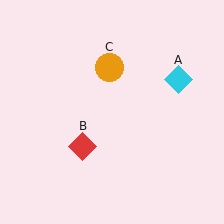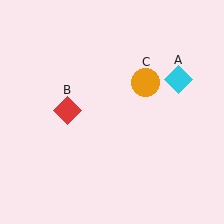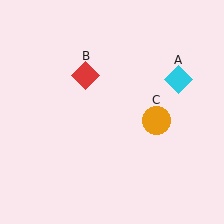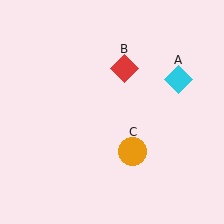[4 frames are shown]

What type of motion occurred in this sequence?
The red diamond (object B), orange circle (object C) rotated clockwise around the center of the scene.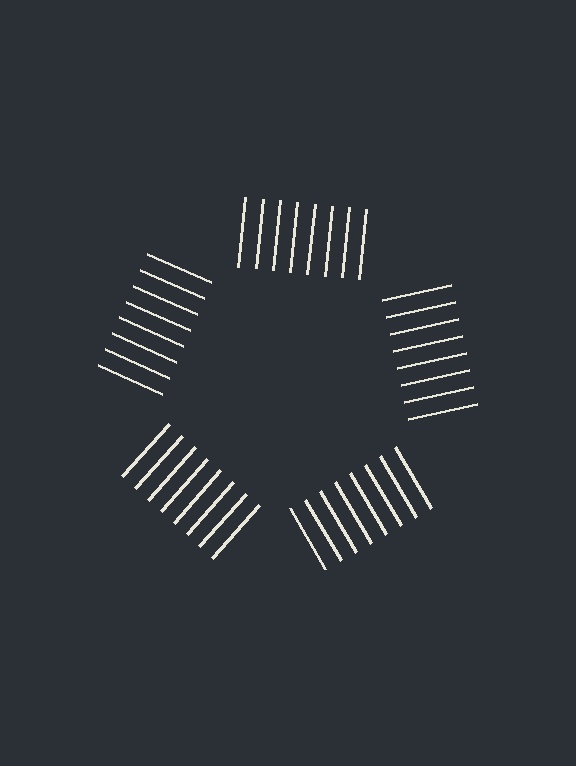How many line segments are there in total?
40 — 8 along each of the 5 edges.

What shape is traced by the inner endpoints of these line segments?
An illusory pentagon — the line segments terminate on its edges but no continuous stroke is drawn.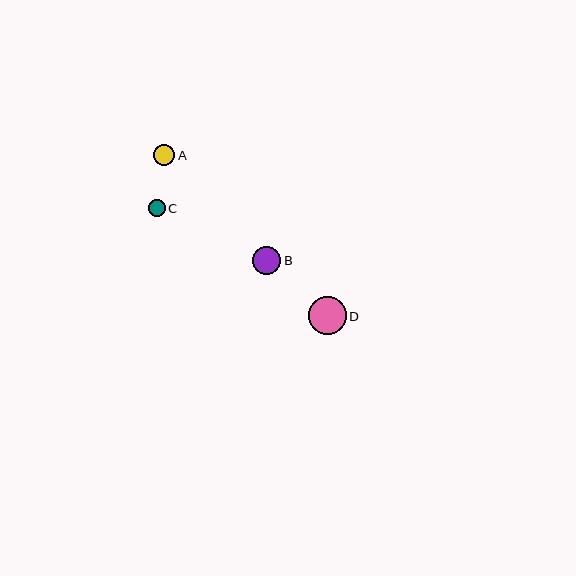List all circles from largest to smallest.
From largest to smallest: D, B, A, C.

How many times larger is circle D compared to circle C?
Circle D is approximately 2.2 times the size of circle C.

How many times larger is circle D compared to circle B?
Circle D is approximately 1.3 times the size of circle B.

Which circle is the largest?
Circle D is the largest with a size of approximately 38 pixels.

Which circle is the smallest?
Circle C is the smallest with a size of approximately 17 pixels.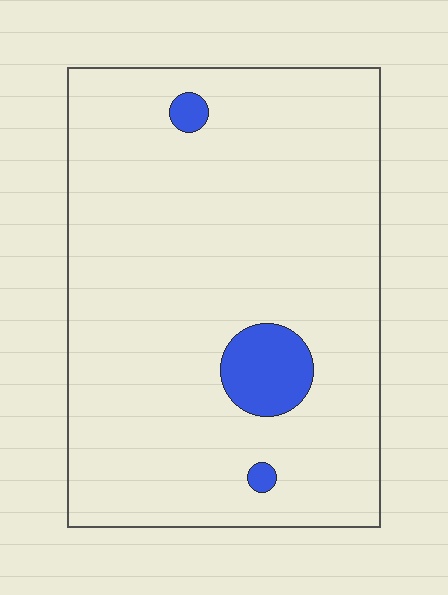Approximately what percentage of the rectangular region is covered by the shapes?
Approximately 5%.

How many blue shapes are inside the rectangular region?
3.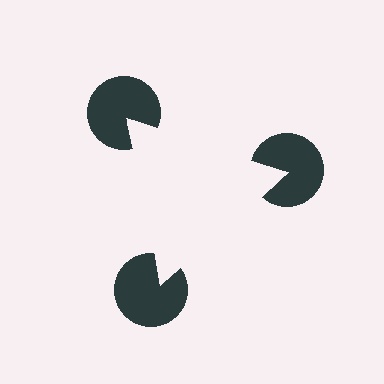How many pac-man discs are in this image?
There are 3 — one at each vertex of the illusory triangle.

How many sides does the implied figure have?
3 sides.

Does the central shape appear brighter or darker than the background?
It typically appears slightly brighter than the background, even though no actual brightness change is drawn.